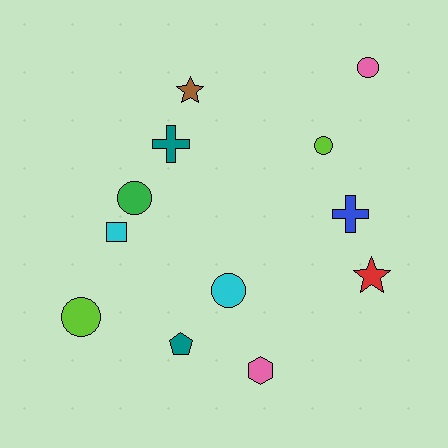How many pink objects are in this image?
There are 2 pink objects.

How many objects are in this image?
There are 12 objects.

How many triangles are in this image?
There are no triangles.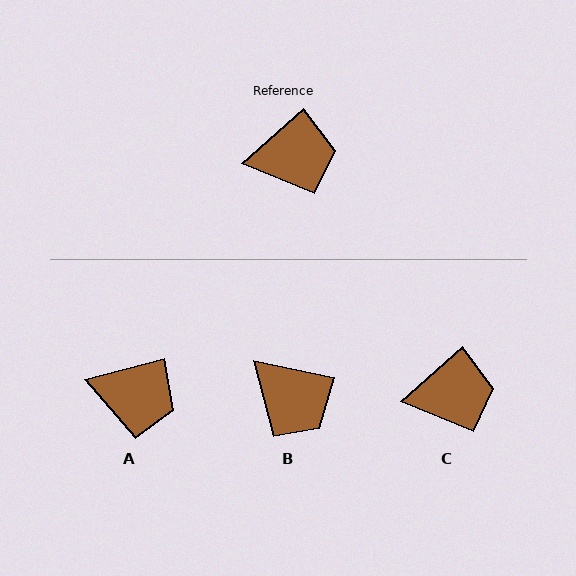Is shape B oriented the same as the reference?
No, it is off by about 53 degrees.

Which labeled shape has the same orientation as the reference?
C.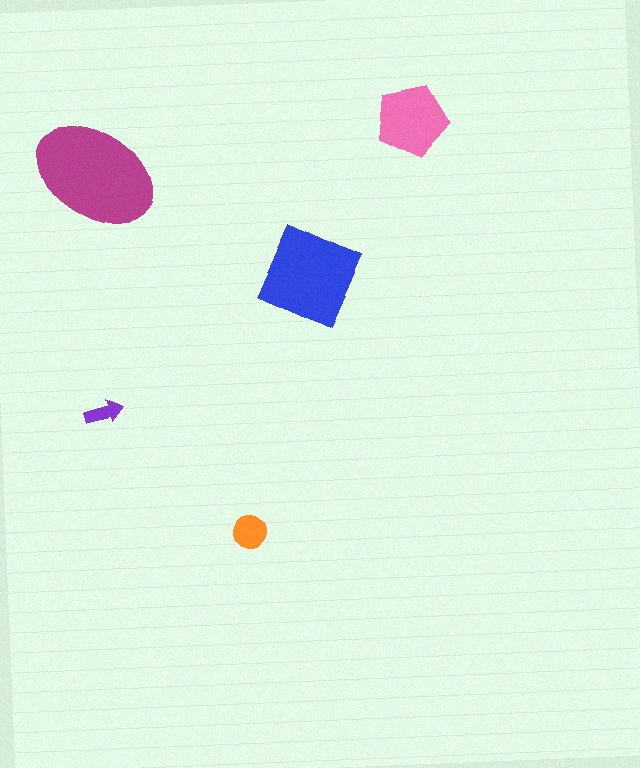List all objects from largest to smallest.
The magenta ellipse, the blue square, the pink pentagon, the orange circle, the purple arrow.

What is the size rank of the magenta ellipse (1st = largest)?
1st.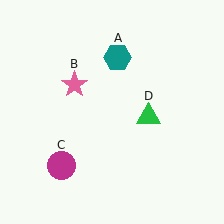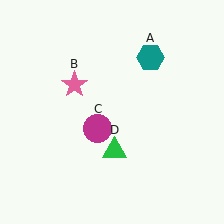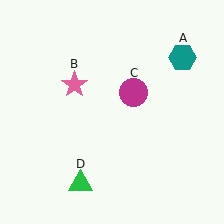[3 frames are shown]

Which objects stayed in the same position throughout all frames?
Pink star (object B) remained stationary.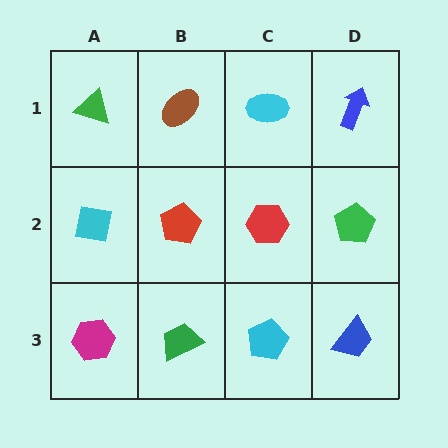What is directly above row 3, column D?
A green pentagon.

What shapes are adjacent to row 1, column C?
A red hexagon (row 2, column C), a brown ellipse (row 1, column B), a blue arrow (row 1, column D).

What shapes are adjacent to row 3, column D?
A green pentagon (row 2, column D), a cyan pentagon (row 3, column C).